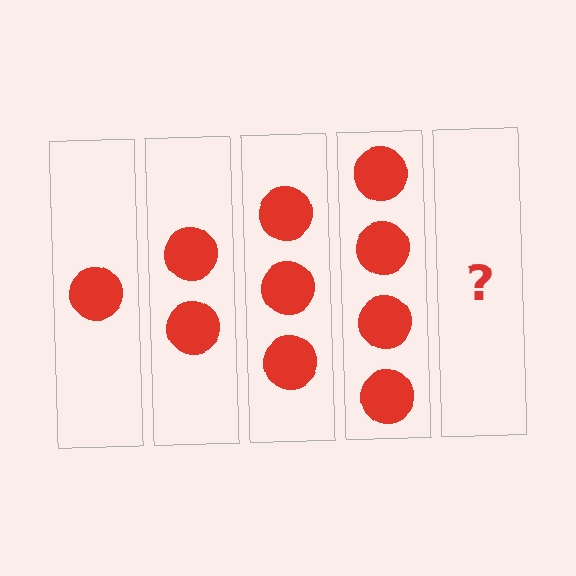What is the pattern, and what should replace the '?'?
The pattern is that each step adds one more circle. The '?' should be 5 circles.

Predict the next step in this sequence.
The next step is 5 circles.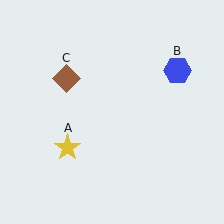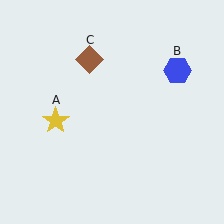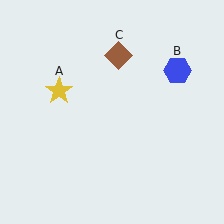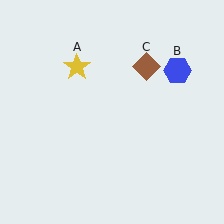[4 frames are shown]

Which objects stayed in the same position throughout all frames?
Blue hexagon (object B) remained stationary.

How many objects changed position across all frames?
2 objects changed position: yellow star (object A), brown diamond (object C).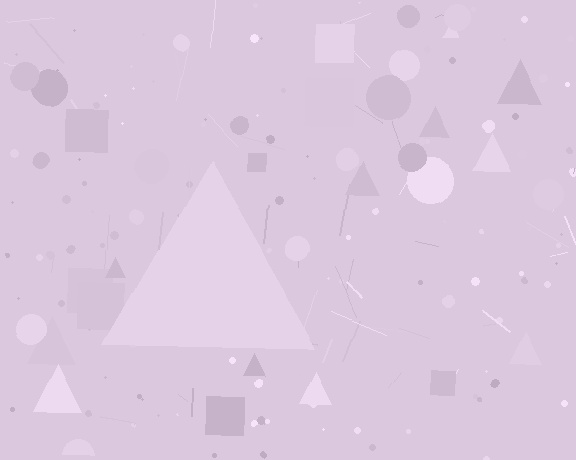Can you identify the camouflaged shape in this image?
The camouflaged shape is a triangle.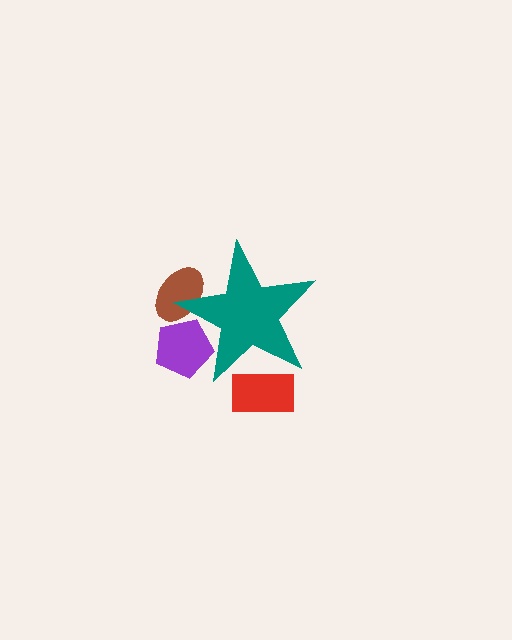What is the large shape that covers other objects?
A teal star.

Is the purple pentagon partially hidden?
Yes, the purple pentagon is partially hidden behind the teal star.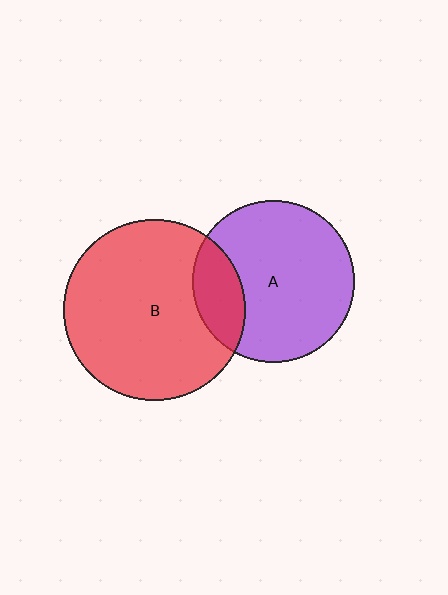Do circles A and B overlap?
Yes.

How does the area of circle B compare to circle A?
Approximately 1.3 times.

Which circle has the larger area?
Circle B (red).